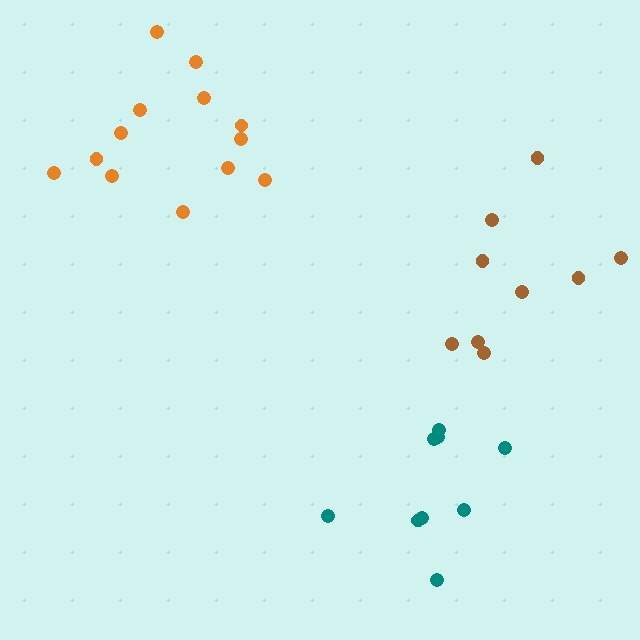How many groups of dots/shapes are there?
There are 3 groups.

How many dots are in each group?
Group 1: 13 dots, Group 2: 9 dots, Group 3: 9 dots (31 total).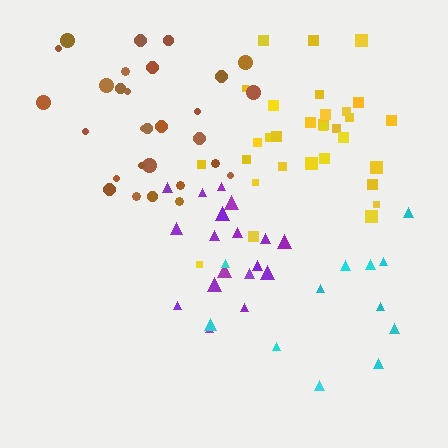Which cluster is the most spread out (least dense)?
Cyan.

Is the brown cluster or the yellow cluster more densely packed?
Yellow.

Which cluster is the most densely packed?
Yellow.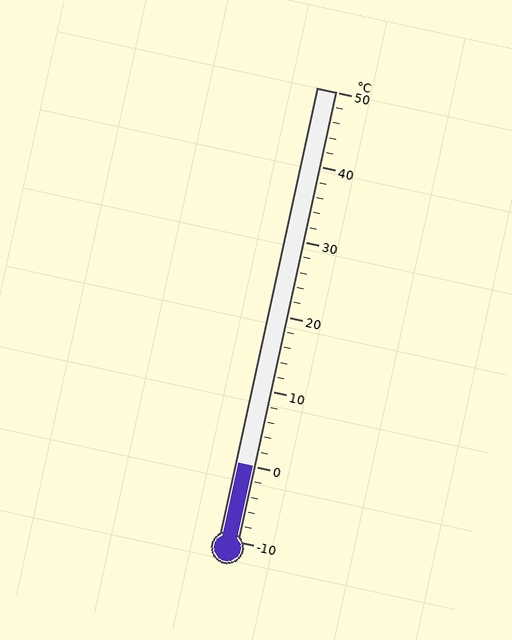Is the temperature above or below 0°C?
The temperature is at 0°C.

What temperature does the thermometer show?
The thermometer shows approximately 0°C.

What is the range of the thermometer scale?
The thermometer scale ranges from -10°C to 50°C.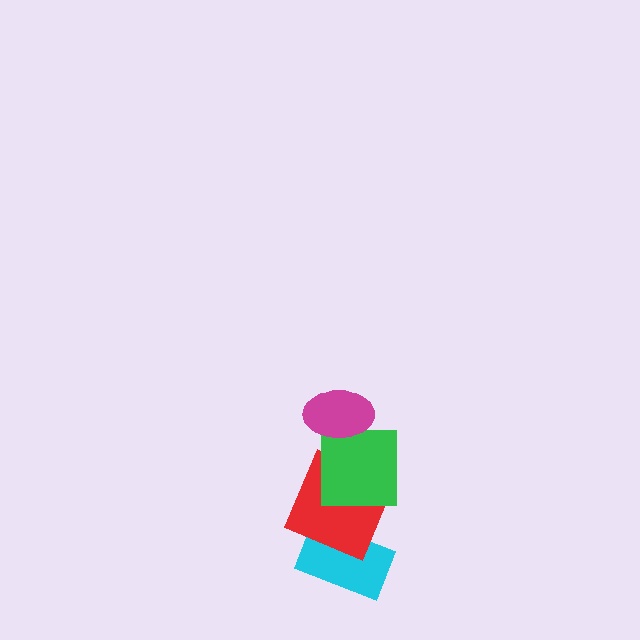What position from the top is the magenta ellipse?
The magenta ellipse is 1st from the top.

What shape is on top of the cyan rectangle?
The red square is on top of the cyan rectangle.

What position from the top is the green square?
The green square is 2nd from the top.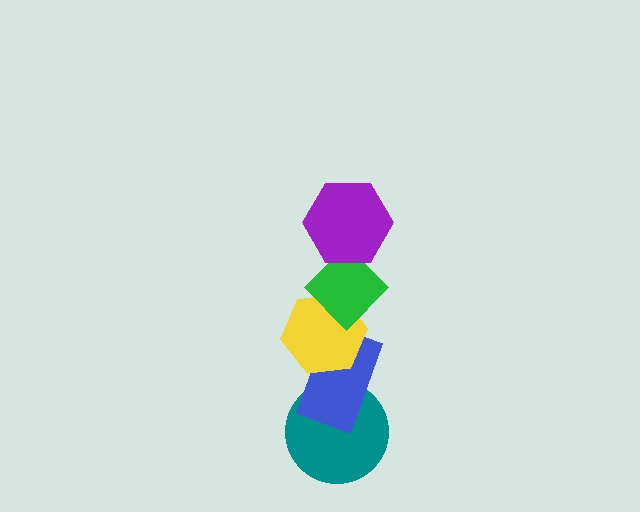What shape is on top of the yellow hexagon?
The green diamond is on top of the yellow hexagon.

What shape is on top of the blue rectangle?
The yellow hexagon is on top of the blue rectangle.